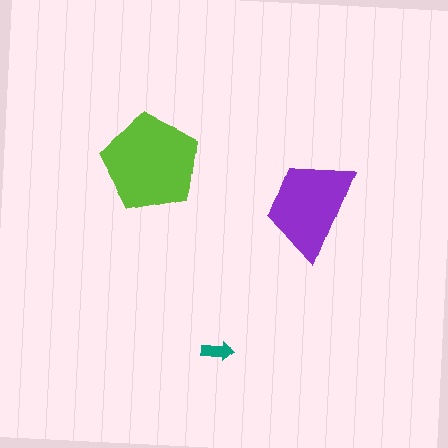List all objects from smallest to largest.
The teal arrow, the purple trapezoid, the lime pentagon.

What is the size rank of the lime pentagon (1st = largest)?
1st.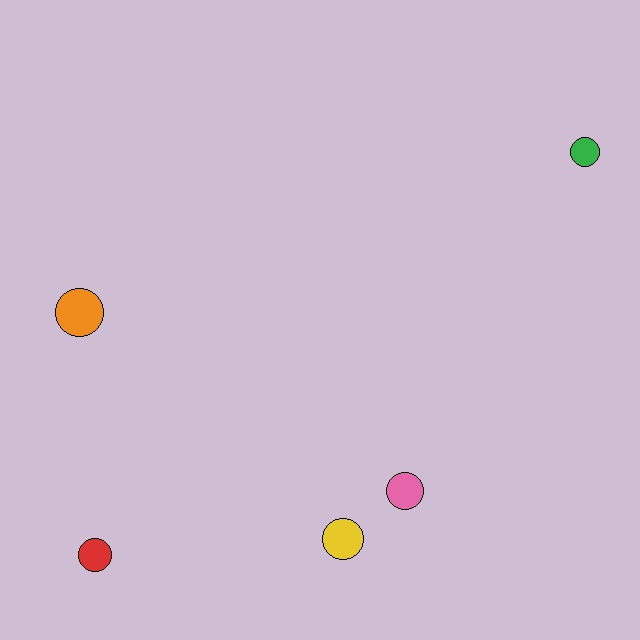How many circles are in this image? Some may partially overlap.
There are 5 circles.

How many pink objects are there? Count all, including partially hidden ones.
There is 1 pink object.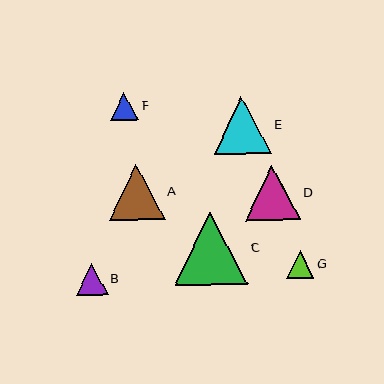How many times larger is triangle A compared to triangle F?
Triangle A is approximately 2.0 times the size of triangle F.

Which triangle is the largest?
Triangle C is the largest with a size of approximately 73 pixels.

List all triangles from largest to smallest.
From largest to smallest: C, E, A, D, B, F, G.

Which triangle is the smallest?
Triangle G is the smallest with a size of approximately 28 pixels.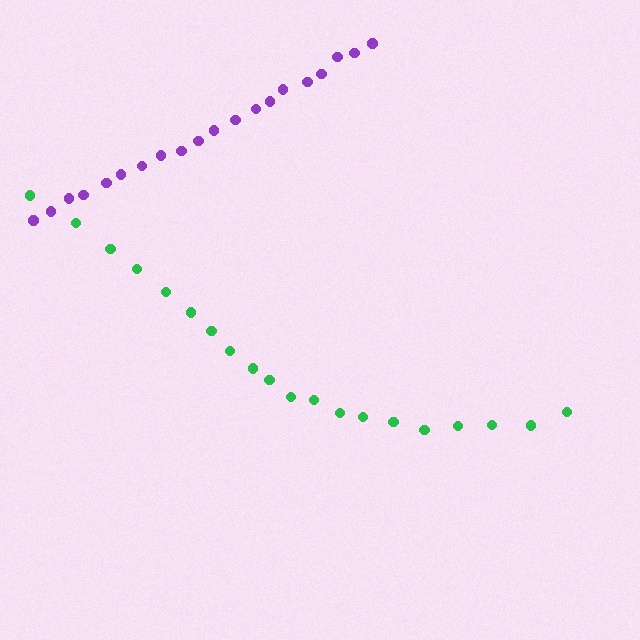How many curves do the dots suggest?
There are 2 distinct paths.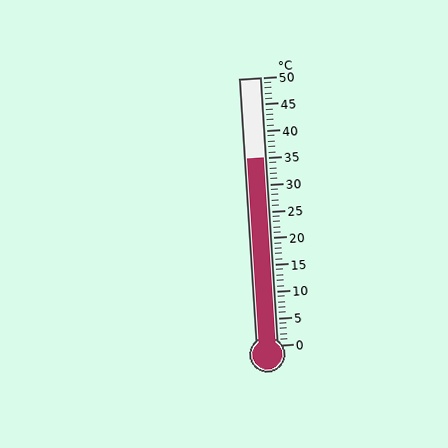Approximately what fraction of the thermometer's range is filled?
The thermometer is filled to approximately 70% of its range.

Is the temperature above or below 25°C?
The temperature is above 25°C.